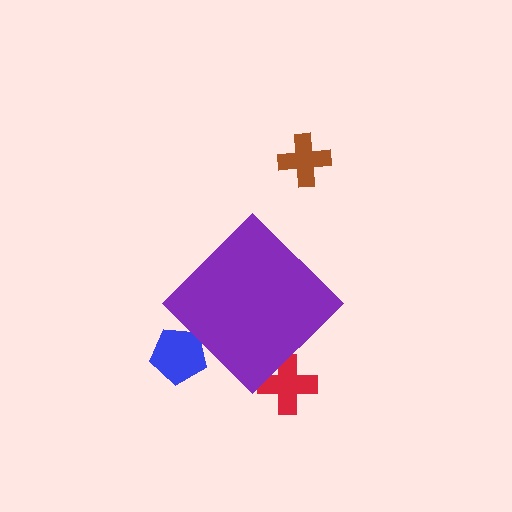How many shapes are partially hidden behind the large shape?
2 shapes are partially hidden.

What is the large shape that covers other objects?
A purple diamond.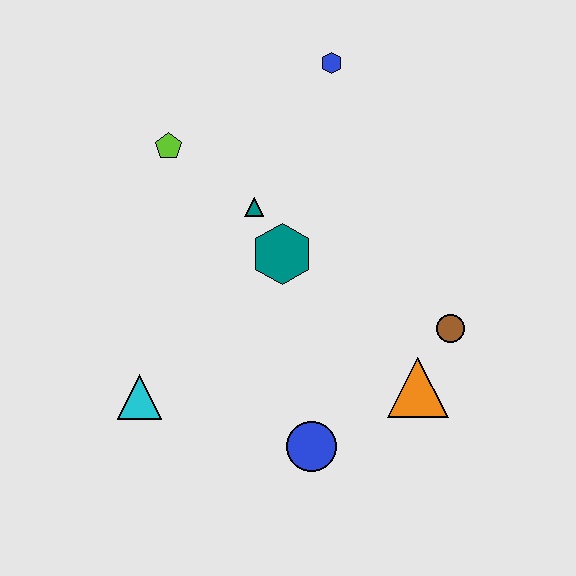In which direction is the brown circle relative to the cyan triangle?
The brown circle is to the right of the cyan triangle.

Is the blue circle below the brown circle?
Yes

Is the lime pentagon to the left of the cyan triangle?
No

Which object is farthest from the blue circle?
The blue hexagon is farthest from the blue circle.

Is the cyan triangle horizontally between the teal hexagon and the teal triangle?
No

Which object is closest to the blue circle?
The orange triangle is closest to the blue circle.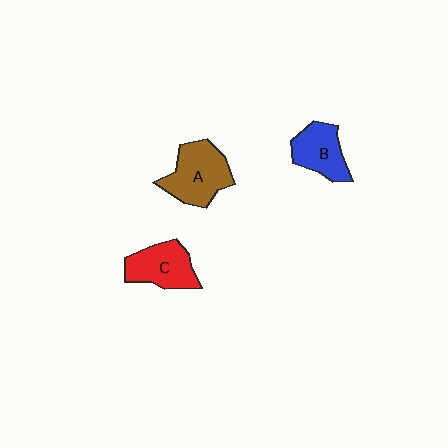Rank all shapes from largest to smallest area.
From largest to smallest: A (brown), C (red), B (blue).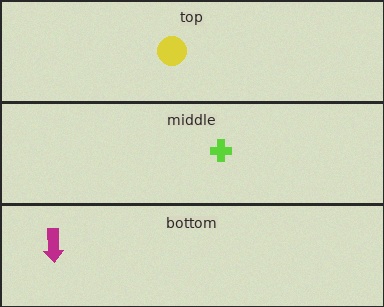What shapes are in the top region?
The yellow circle.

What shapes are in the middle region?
The lime cross.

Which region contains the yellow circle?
The top region.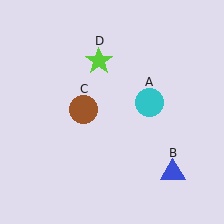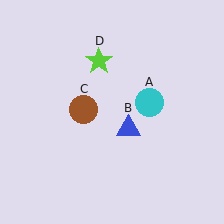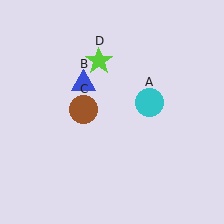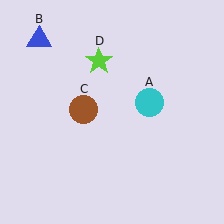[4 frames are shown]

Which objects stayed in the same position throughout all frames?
Cyan circle (object A) and brown circle (object C) and lime star (object D) remained stationary.